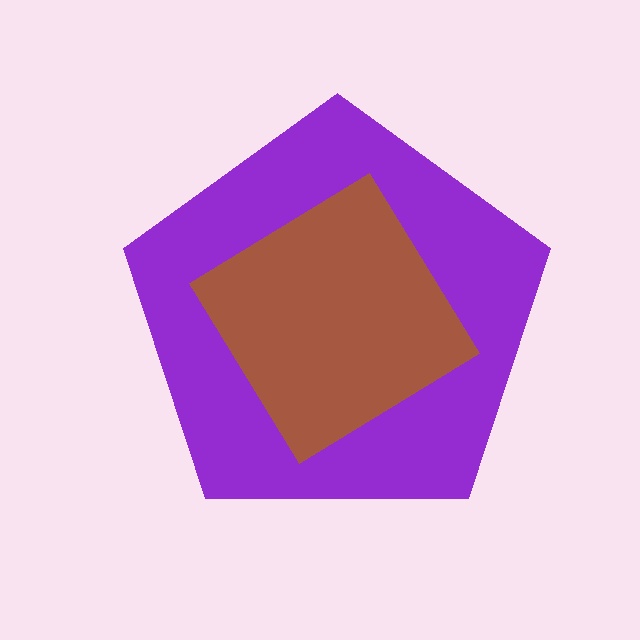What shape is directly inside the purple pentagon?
The brown diamond.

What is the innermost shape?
The brown diamond.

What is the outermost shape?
The purple pentagon.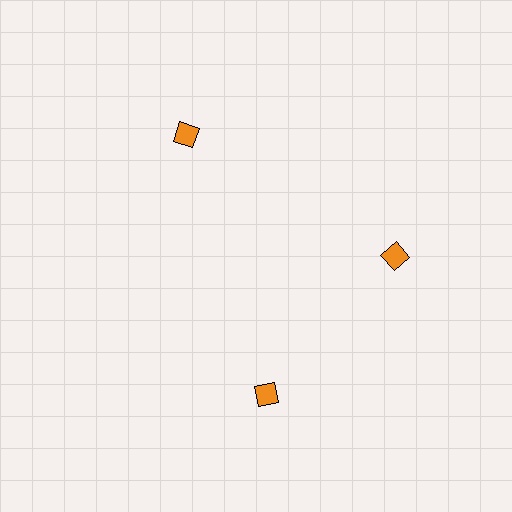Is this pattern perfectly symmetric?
No. The 3 orange diamonds are arranged in a ring, but one element near the 7 o'clock position is rotated out of alignment along the ring, breaking the 3-fold rotational symmetry.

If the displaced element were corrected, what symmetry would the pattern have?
It would have 3-fold rotational symmetry — the pattern would map onto itself every 120 degrees.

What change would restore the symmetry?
The symmetry would be restored by rotating it back into even spacing with its neighbors so that all 3 diamonds sit at equal angles and equal distance from the center.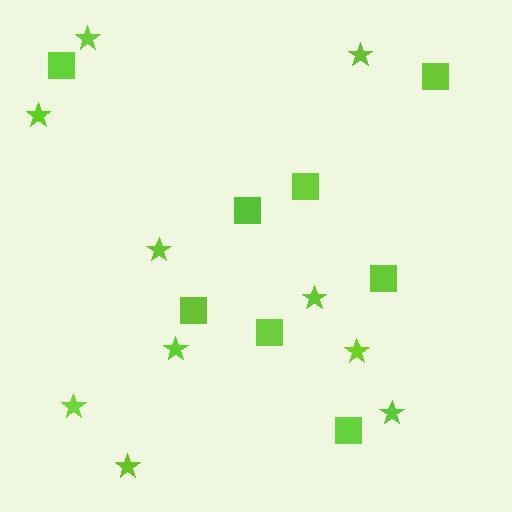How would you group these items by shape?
There are 2 groups: one group of stars (10) and one group of squares (8).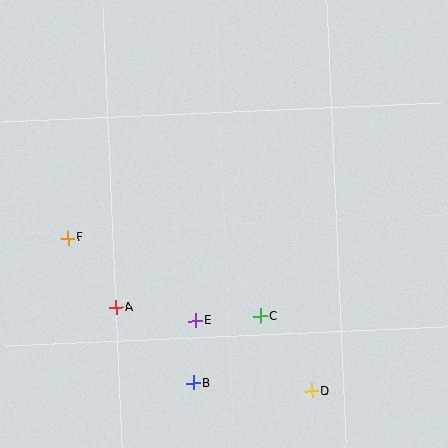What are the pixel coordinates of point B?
Point B is at (193, 383).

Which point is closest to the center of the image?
Point C at (260, 316) is closest to the center.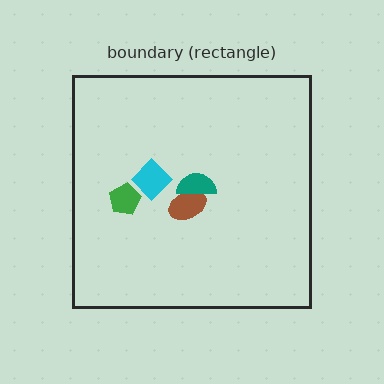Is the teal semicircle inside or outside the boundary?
Inside.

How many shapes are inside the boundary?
4 inside, 0 outside.